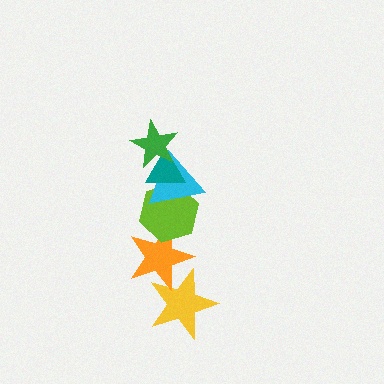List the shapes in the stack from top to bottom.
From top to bottom: the green star, the teal triangle, the cyan triangle, the lime hexagon, the orange star, the yellow star.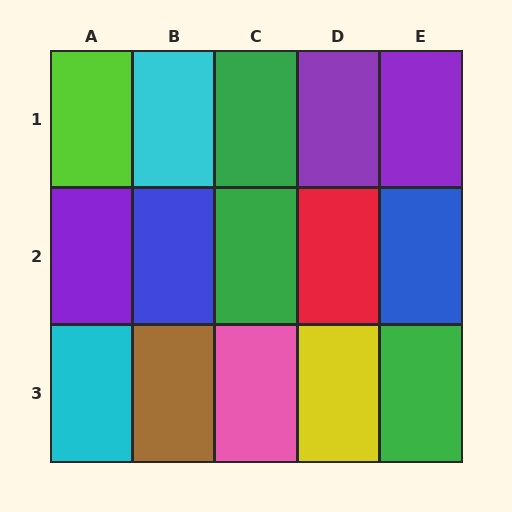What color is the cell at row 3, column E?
Green.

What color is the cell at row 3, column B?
Brown.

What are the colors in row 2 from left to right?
Purple, blue, green, red, blue.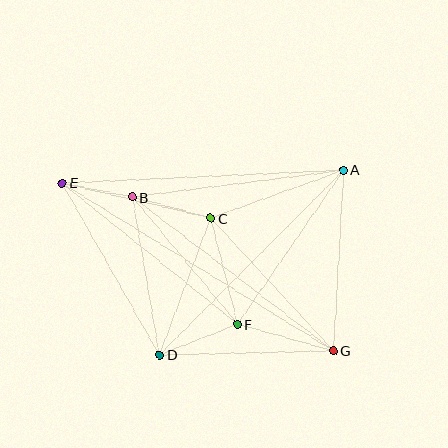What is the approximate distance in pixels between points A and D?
The distance between A and D is approximately 261 pixels.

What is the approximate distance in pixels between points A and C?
The distance between A and C is approximately 141 pixels.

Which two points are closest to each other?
Points B and E are closest to each other.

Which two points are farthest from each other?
Points E and G are farthest from each other.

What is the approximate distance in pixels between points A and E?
The distance between A and E is approximately 281 pixels.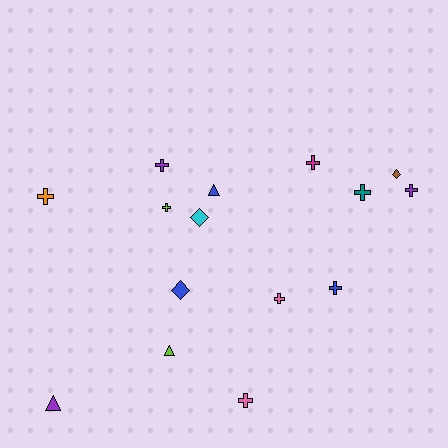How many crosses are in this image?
There are 9 crosses.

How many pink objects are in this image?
There are 2 pink objects.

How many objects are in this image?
There are 15 objects.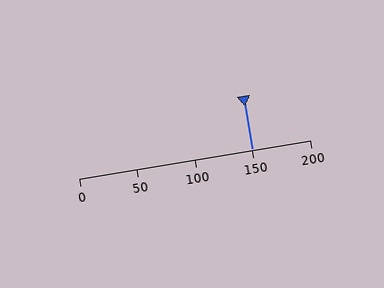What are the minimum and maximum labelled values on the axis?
The axis runs from 0 to 200.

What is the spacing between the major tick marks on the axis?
The major ticks are spaced 50 apart.